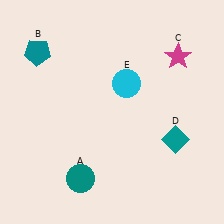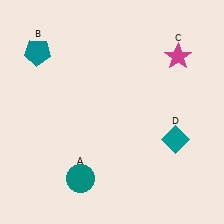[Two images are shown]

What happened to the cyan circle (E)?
The cyan circle (E) was removed in Image 2. It was in the top-right area of Image 1.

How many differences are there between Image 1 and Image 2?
There is 1 difference between the two images.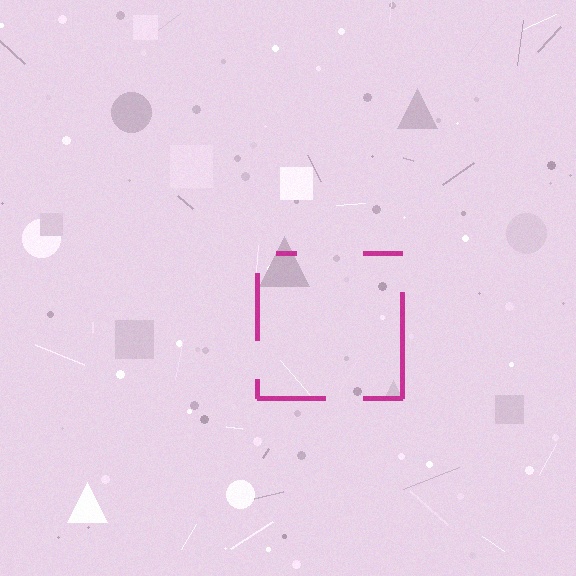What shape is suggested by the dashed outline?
The dashed outline suggests a square.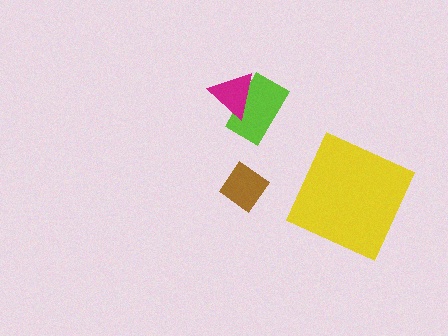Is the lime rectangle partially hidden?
Yes, it is partially covered by another shape.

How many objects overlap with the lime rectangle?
1 object overlaps with the lime rectangle.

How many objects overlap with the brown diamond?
0 objects overlap with the brown diamond.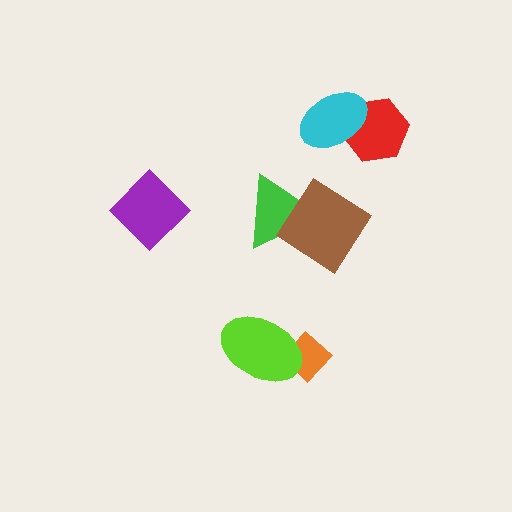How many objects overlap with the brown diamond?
1 object overlaps with the brown diamond.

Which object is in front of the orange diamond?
The lime ellipse is in front of the orange diamond.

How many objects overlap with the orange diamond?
1 object overlaps with the orange diamond.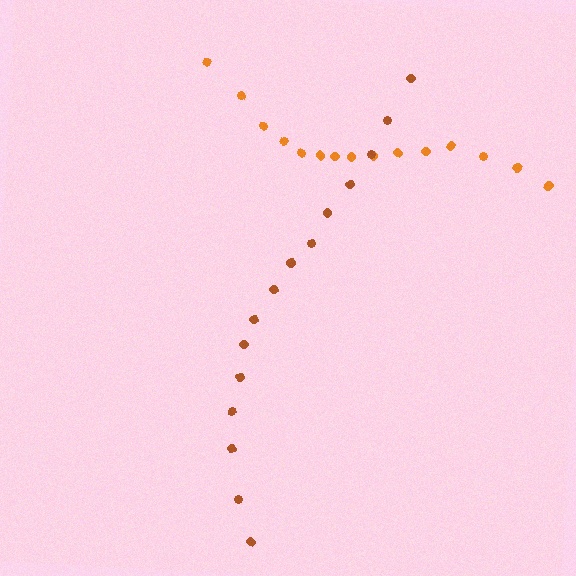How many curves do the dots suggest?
There are 2 distinct paths.